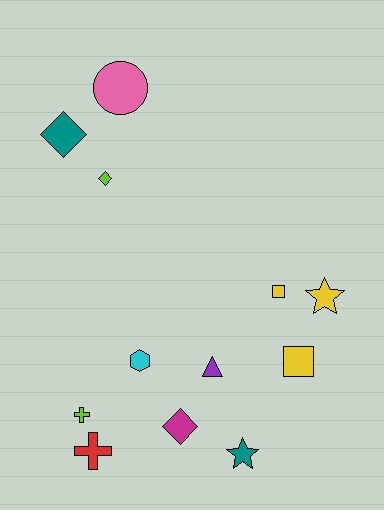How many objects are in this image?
There are 12 objects.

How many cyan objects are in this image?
There is 1 cyan object.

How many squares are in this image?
There are 2 squares.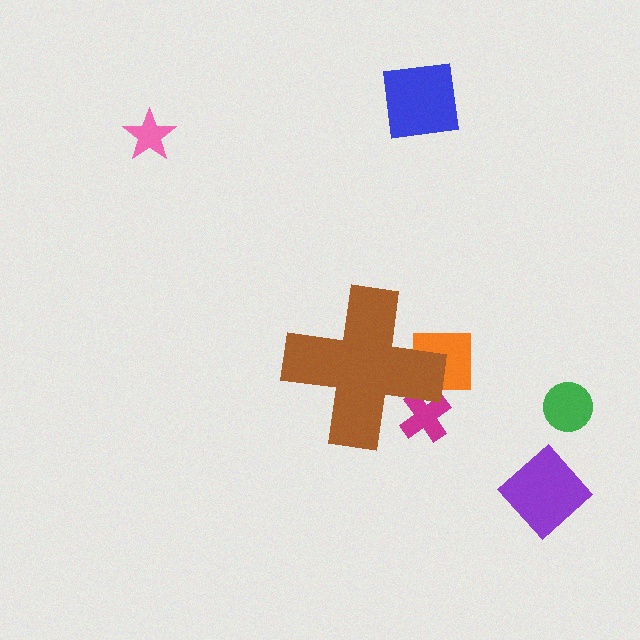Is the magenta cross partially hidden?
Yes, the magenta cross is partially hidden behind the brown cross.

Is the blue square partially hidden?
No, the blue square is fully visible.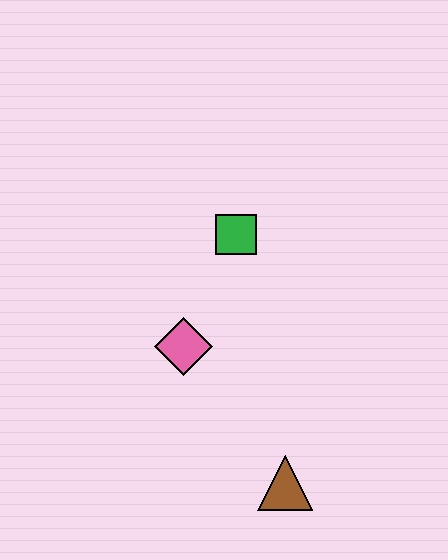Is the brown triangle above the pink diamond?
No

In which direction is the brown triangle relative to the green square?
The brown triangle is below the green square.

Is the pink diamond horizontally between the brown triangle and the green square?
No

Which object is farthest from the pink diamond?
The brown triangle is farthest from the pink diamond.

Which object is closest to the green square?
The pink diamond is closest to the green square.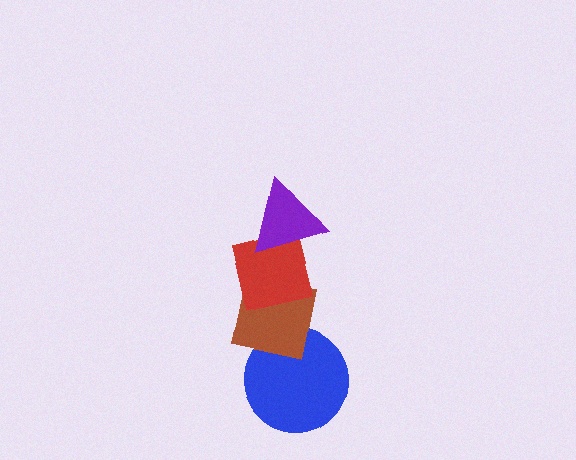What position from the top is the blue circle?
The blue circle is 4th from the top.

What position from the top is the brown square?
The brown square is 3rd from the top.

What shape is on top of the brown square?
The red square is on top of the brown square.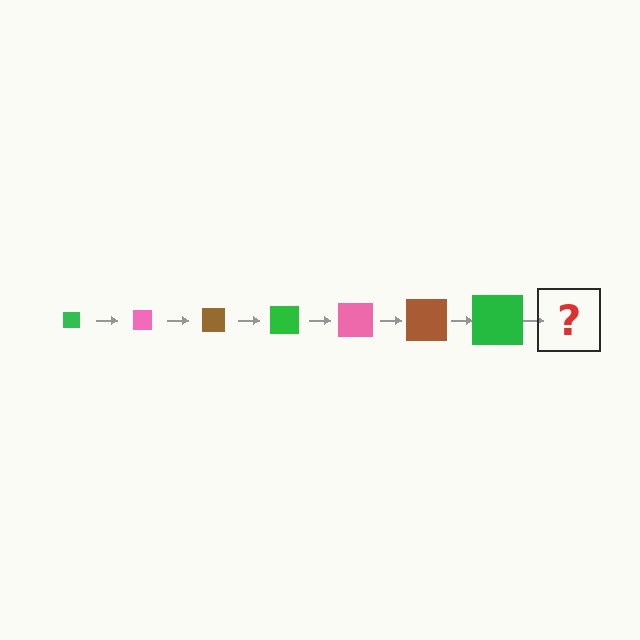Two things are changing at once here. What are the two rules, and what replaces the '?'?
The two rules are that the square grows larger each step and the color cycles through green, pink, and brown. The '?' should be a pink square, larger than the previous one.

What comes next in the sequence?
The next element should be a pink square, larger than the previous one.